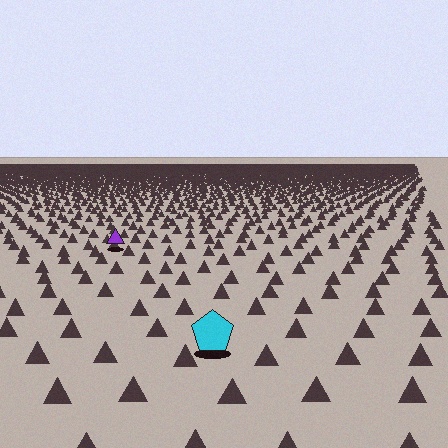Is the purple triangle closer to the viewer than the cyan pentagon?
No. The cyan pentagon is closer — you can tell from the texture gradient: the ground texture is coarser near it.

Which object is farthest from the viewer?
The purple triangle is farthest from the viewer. It appears smaller and the ground texture around it is denser.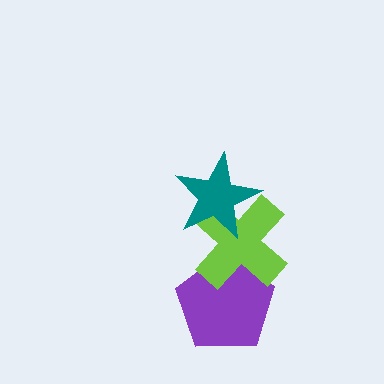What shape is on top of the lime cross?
The teal star is on top of the lime cross.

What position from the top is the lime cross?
The lime cross is 2nd from the top.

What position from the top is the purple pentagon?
The purple pentagon is 3rd from the top.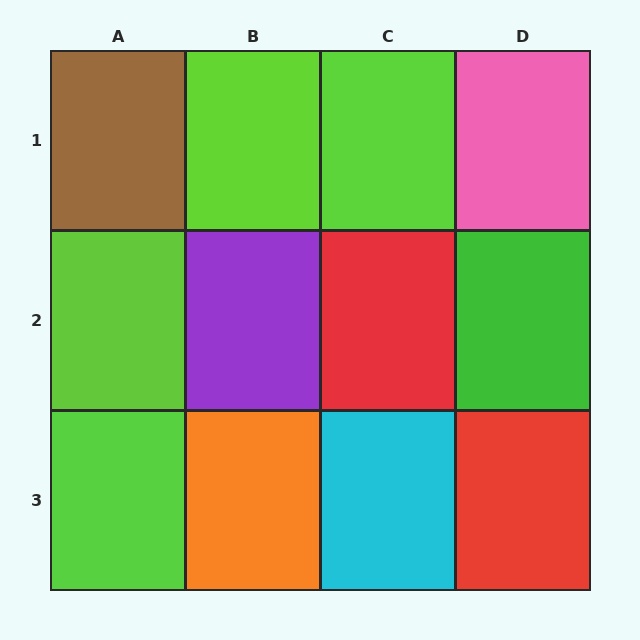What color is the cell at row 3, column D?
Red.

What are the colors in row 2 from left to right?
Lime, purple, red, green.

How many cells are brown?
1 cell is brown.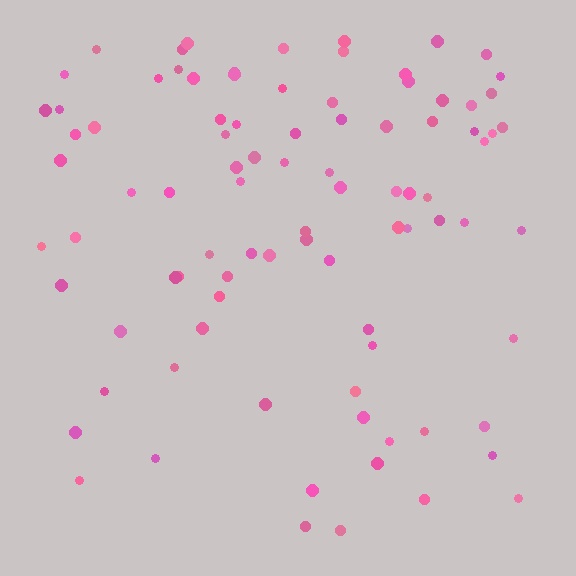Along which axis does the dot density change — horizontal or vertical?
Vertical.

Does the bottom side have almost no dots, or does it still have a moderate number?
Still a moderate number, just noticeably fewer than the top.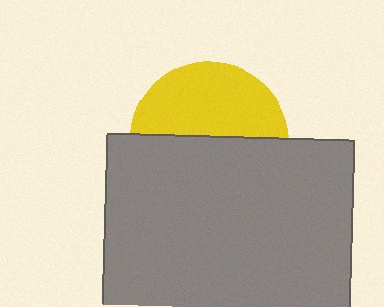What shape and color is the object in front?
The object in front is a gray rectangle.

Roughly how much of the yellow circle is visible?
About half of it is visible (roughly 46%).